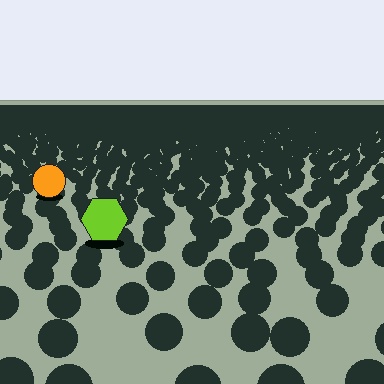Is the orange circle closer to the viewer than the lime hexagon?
No. The lime hexagon is closer — you can tell from the texture gradient: the ground texture is coarser near it.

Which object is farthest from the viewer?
The orange circle is farthest from the viewer. It appears smaller and the ground texture around it is denser.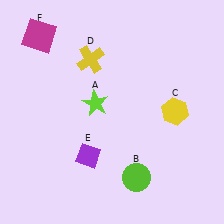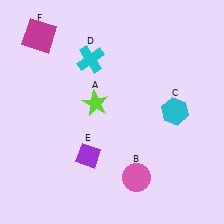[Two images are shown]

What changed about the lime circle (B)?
In Image 1, B is lime. In Image 2, it changed to pink.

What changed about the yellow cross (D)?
In Image 1, D is yellow. In Image 2, it changed to cyan.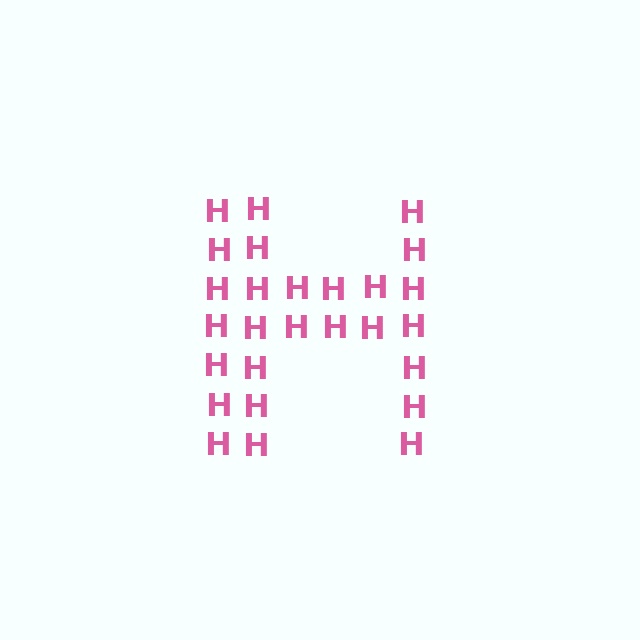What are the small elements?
The small elements are letter H's.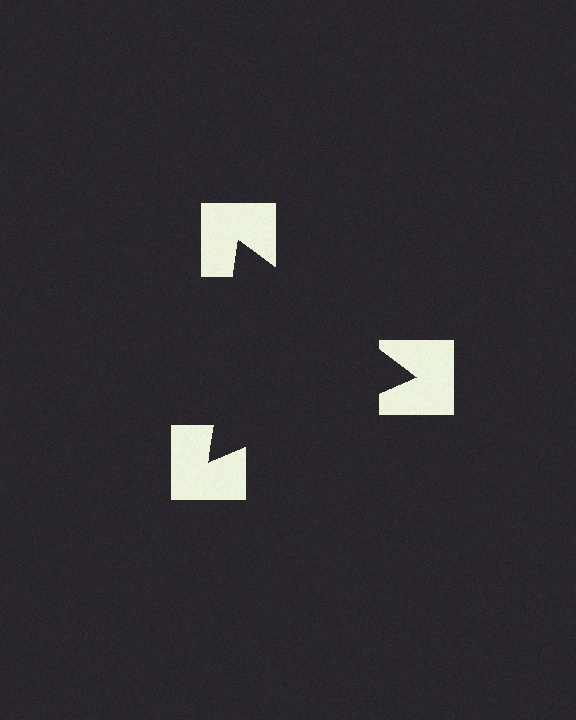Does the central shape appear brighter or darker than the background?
It typically appears slightly darker than the background, even though no actual brightness change is drawn.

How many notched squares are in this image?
There are 3 — one at each vertex of the illusory triangle.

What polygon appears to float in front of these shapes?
An illusory triangle — its edges are inferred from the aligned wedge cuts in the notched squares, not physically drawn.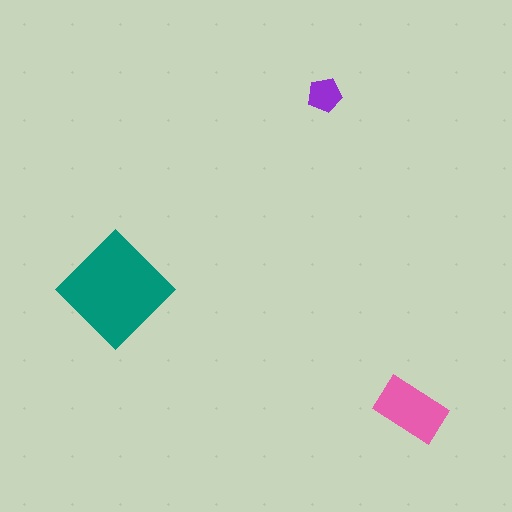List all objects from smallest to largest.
The purple pentagon, the pink rectangle, the teal diamond.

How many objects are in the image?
There are 3 objects in the image.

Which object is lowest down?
The pink rectangle is bottommost.